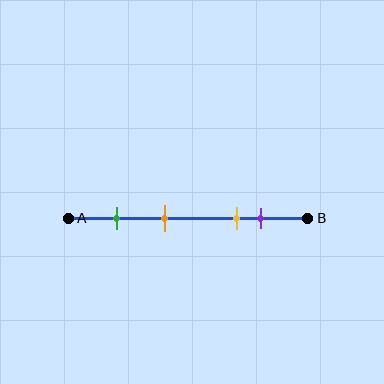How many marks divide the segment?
There are 4 marks dividing the segment.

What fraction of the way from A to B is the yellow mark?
The yellow mark is approximately 70% (0.7) of the way from A to B.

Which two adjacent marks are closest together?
The yellow and purple marks are the closest adjacent pair.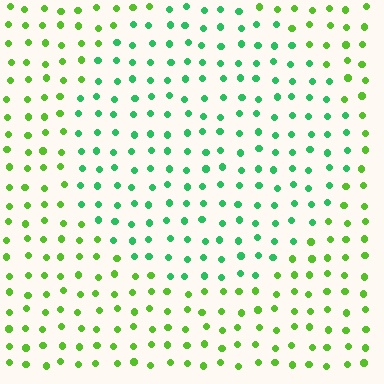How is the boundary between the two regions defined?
The boundary is defined purely by a slight shift in hue (about 39 degrees). Spacing, size, and orientation are identical on both sides.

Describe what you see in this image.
The image is filled with small lime elements in a uniform arrangement. A circle-shaped region is visible where the elements are tinted to a slightly different hue, forming a subtle color boundary.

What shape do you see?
I see a circle.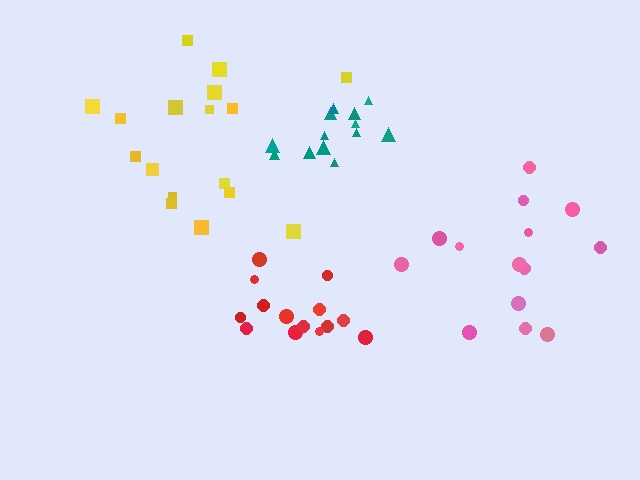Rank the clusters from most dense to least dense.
teal, red, pink, yellow.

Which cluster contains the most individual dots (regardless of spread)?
Yellow (17).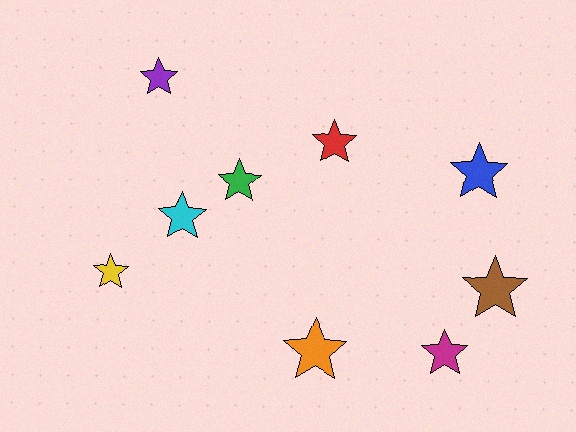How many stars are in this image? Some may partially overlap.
There are 9 stars.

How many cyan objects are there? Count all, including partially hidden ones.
There is 1 cyan object.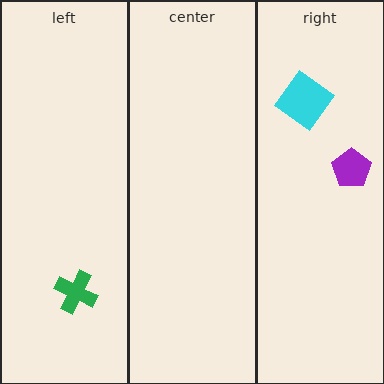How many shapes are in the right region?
2.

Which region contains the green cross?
The left region.